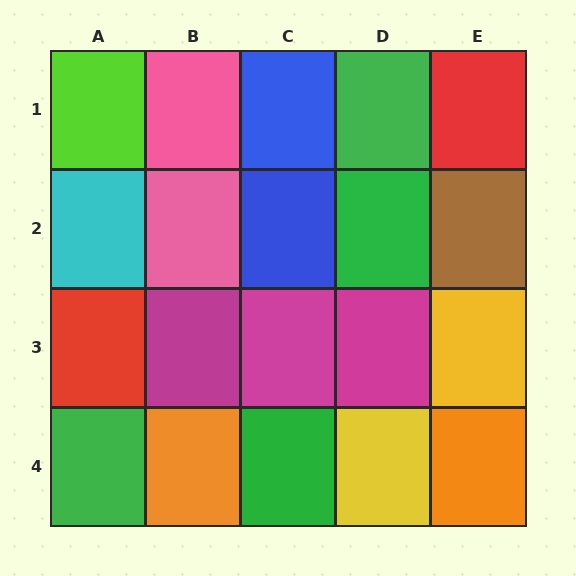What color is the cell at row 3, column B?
Magenta.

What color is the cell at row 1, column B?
Pink.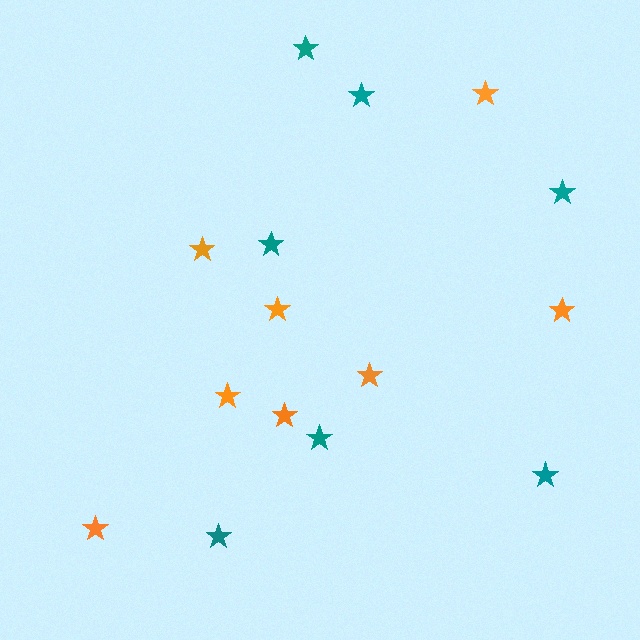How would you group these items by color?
There are 2 groups: one group of teal stars (7) and one group of orange stars (8).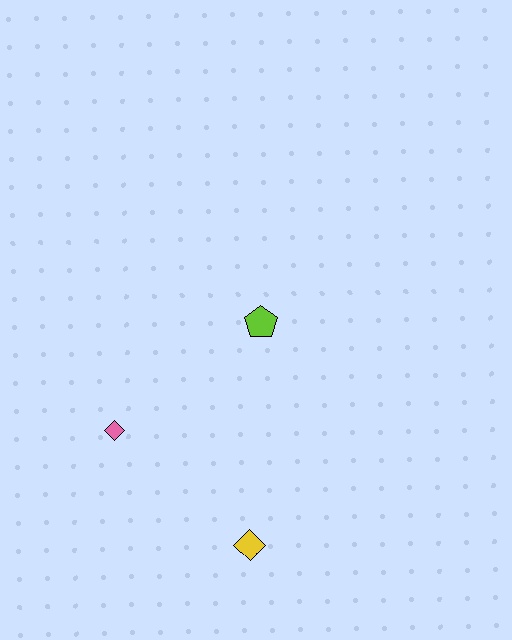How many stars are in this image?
There are no stars.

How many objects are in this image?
There are 3 objects.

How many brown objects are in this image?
There are no brown objects.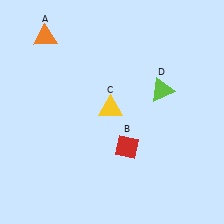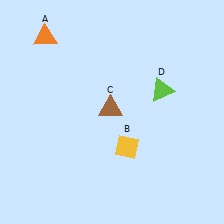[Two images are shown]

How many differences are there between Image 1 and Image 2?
There are 2 differences between the two images.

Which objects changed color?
B changed from red to yellow. C changed from yellow to brown.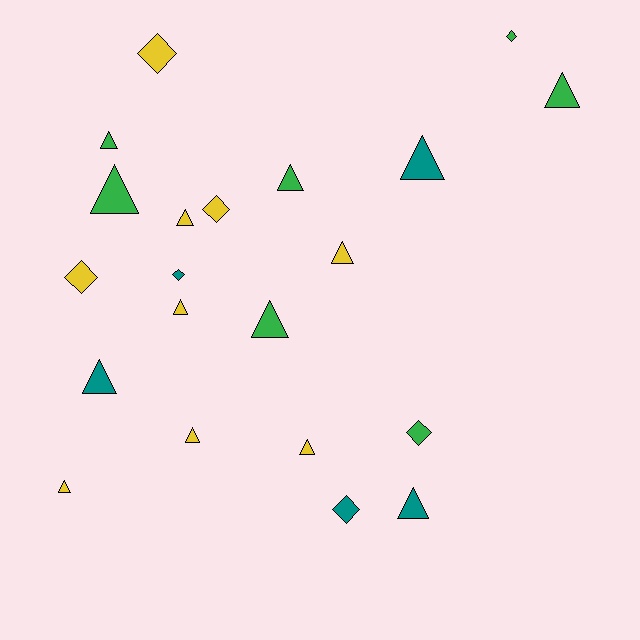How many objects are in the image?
There are 21 objects.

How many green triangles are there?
There are 5 green triangles.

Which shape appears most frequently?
Triangle, with 14 objects.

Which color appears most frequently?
Yellow, with 9 objects.